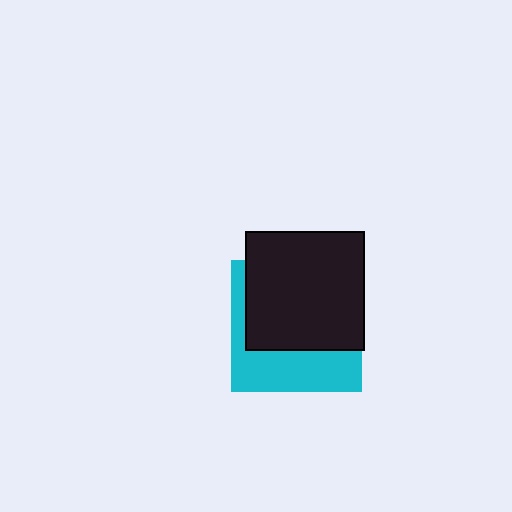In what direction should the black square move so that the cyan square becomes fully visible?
The black square should move up. That is the shortest direction to clear the overlap and leave the cyan square fully visible.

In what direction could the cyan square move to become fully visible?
The cyan square could move down. That would shift it out from behind the black square entirely.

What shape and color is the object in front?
The object in front is a black square.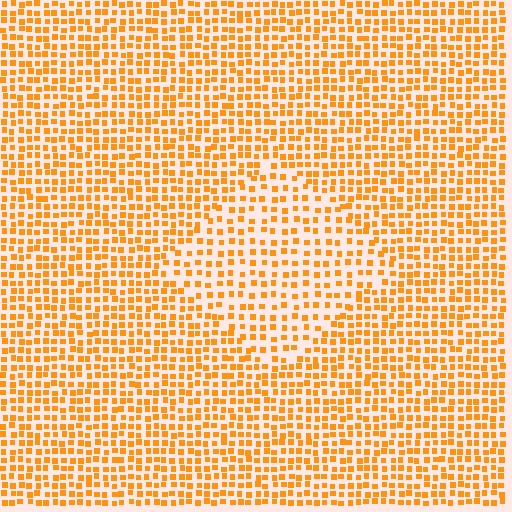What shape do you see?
I see a diamond.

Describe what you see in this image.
The image contains small orange elements arranged at two different densities. A diamond-shaped region is visible where the elements are less densely packed than the surrounding area.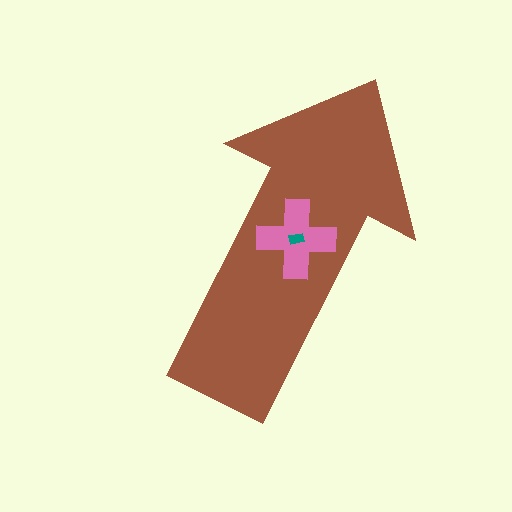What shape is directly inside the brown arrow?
The pink cross.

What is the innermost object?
The teal rectangle.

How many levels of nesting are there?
3.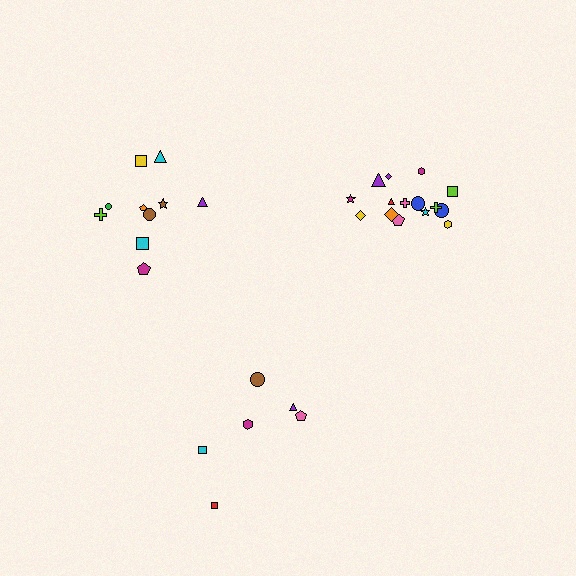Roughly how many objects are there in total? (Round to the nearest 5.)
Roughly 30 objects in total.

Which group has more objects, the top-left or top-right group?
The top-right group.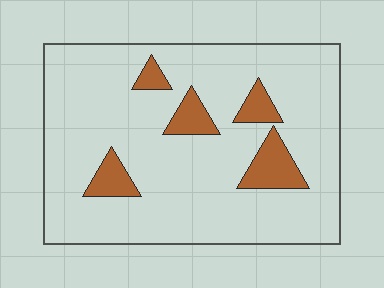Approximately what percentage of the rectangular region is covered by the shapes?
Approximately 10%.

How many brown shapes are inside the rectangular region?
5.